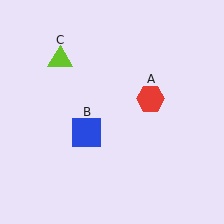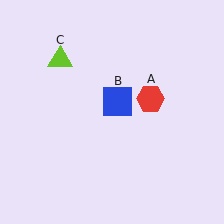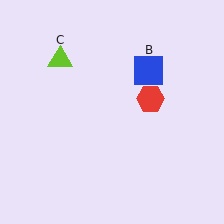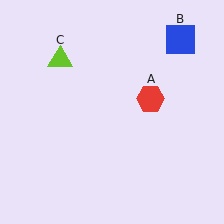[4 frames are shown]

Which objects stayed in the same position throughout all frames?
Red hexagon (object A) and lime triangle (object C) remained stationary.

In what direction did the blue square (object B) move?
The blue square (object B) moved up and to the right.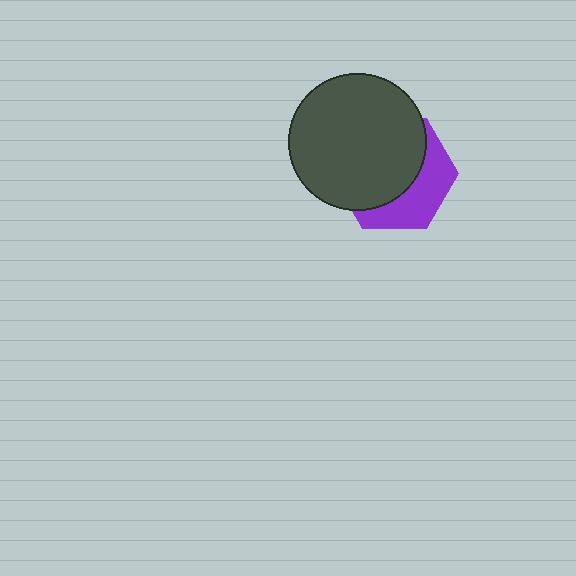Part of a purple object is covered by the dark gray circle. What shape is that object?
It is a hexagon.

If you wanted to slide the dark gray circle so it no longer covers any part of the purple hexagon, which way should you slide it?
Slide it toward the upper-left — that is the most direct way to separate the two shapes.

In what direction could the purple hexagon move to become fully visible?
The purple hexagon could move toward the lower-right. That would shift it out from behind the dark gray circle entirely.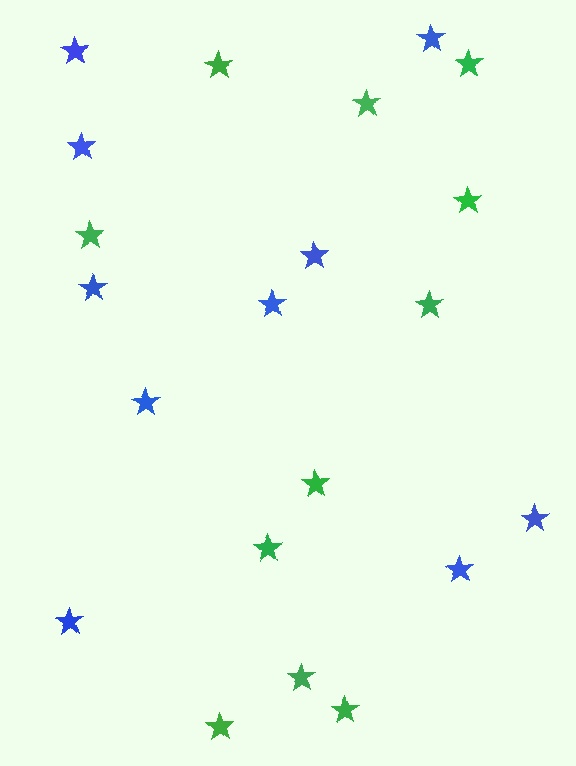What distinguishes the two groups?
There are 2 groups: one group of green stars (11) and one group of blue stars (10).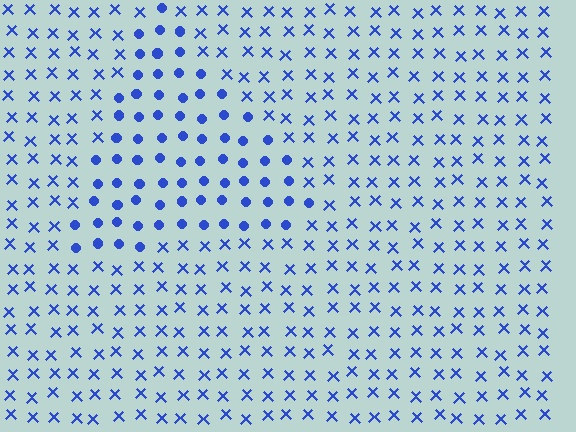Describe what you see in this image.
The image is filled with small blue elements arranged in a uniform grid. A triangle-shaped region contains circles, while the surrounding area contains X marks. The boundary is defined purely by the change in element shape.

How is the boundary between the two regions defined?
The boundary is defined by a change in element shape: circles inside vs. X marks outside. All elements share the same color and spacing.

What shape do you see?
I see a triangle.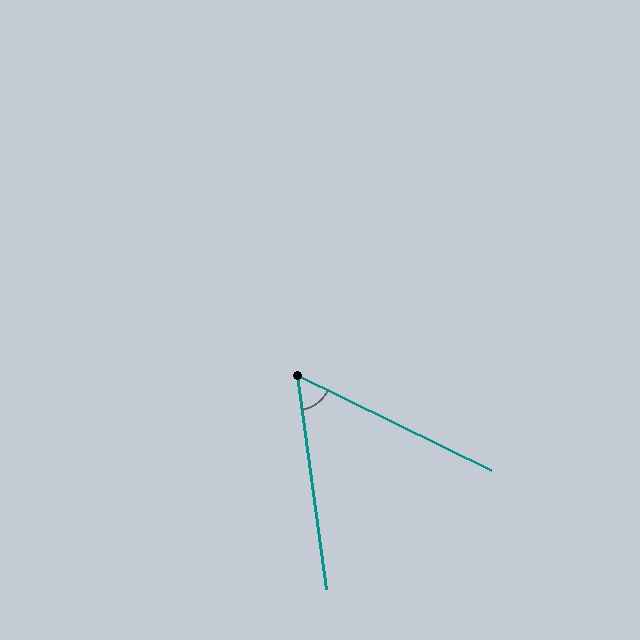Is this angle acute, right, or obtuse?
It is acute.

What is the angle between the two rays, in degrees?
Approximately 56 degrees.